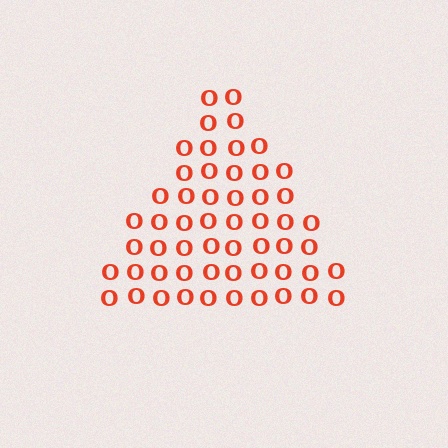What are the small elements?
The small elements are letter O's.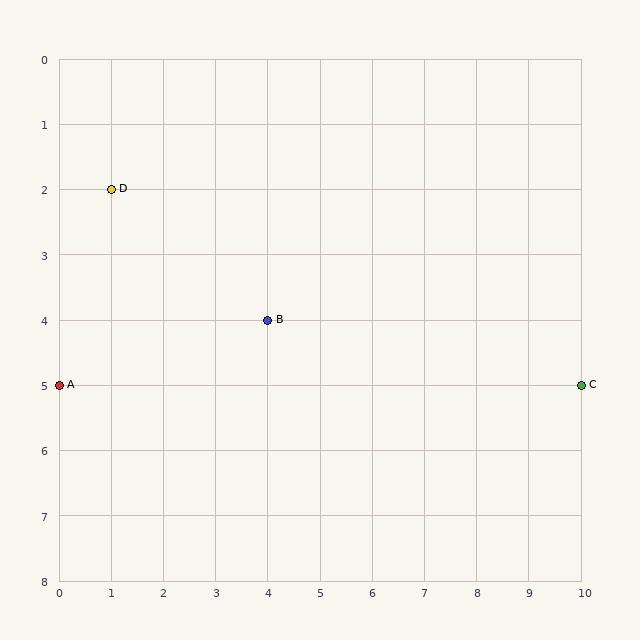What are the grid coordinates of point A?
Point A is at grid coordinates (0, 5).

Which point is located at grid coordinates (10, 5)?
Point C is at (10, 5).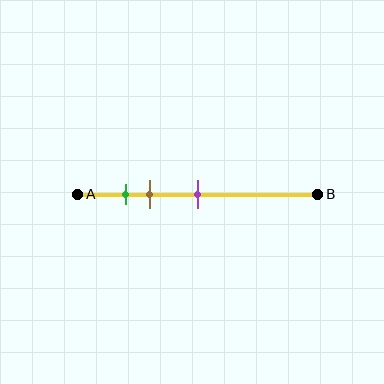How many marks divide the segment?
There are 3 marks dividing the segment.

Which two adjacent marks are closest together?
The green and brown marks are the closest adjacent pair.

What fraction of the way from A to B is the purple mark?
The purple mark is approximately 50% (0.5) of the way from A to B.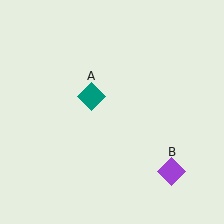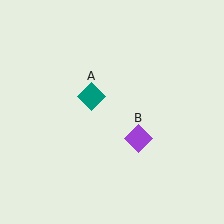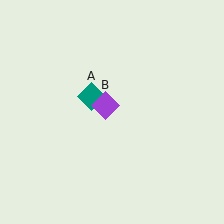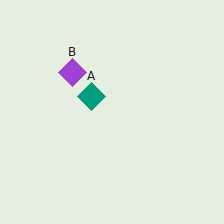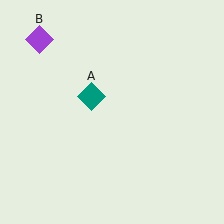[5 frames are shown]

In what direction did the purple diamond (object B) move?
The purple diamond (object B) moved up and to the left.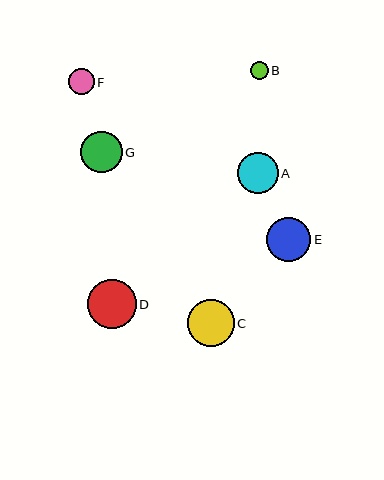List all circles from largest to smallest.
From largest to smallest: D, C, E, G, A, F, B.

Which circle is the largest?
Circle D is the largest with a size of approximately 49 pixels.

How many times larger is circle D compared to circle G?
Circle D is approximately 1.2 times the size of circle G.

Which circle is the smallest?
Circle B is the smallest with a size of approximately 18 pixels.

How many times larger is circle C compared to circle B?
Circle C is approximately 2.6 times the size of circle B.